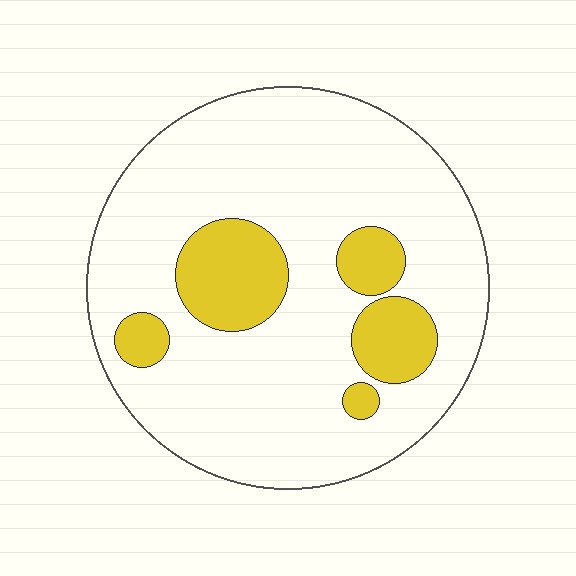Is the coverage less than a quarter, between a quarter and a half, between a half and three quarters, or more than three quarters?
Less than a quarter.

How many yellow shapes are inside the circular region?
5.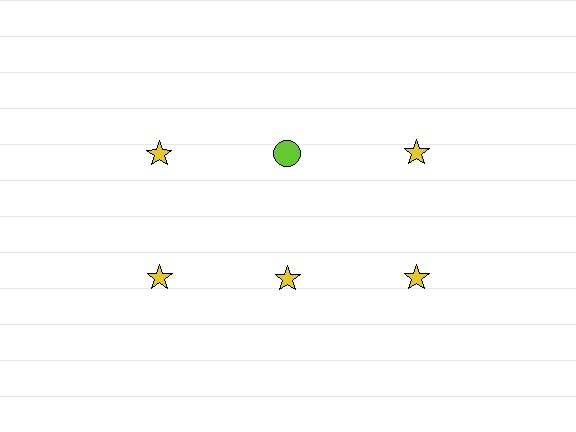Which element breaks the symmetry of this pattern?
The lime circle in the top row, second from left column breaks the symmetry. All other shapes are yellow stars.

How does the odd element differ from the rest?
It differs in both color (lime instead of yellow) and shape (circle instead of star).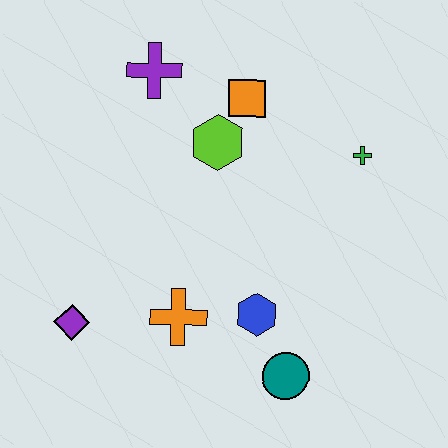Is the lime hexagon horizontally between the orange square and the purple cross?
Yes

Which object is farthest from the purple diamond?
The green cross is farthest from the purple diamond.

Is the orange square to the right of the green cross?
No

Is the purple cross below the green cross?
No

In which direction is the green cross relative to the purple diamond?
The green cross is to the right of the purple diamond.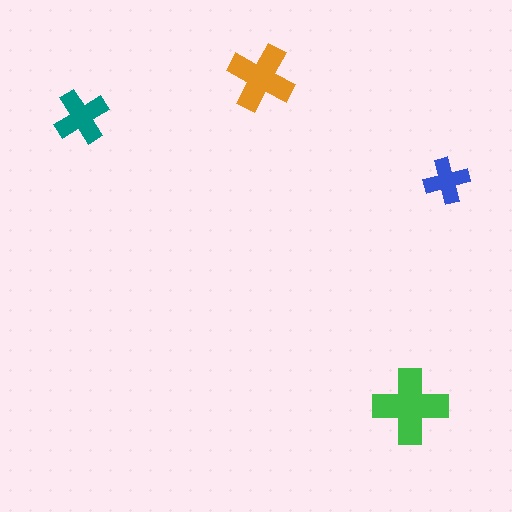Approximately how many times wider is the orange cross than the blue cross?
About 1.5 times wider.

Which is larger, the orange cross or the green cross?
The green one.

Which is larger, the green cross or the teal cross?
The green one.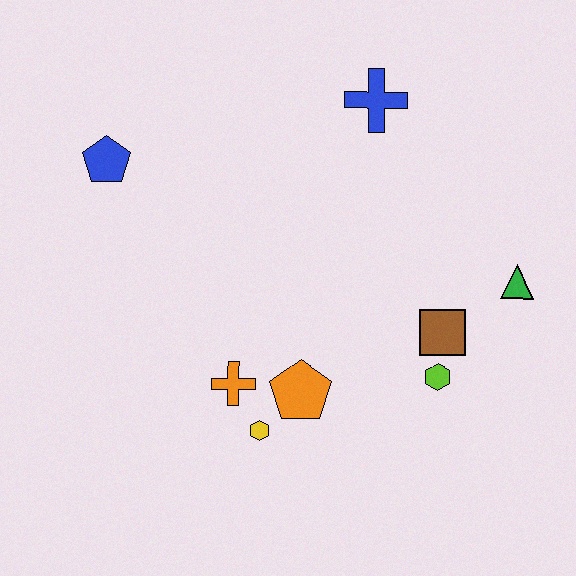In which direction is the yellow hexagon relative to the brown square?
The yellow hexagon is to the left of the brown square.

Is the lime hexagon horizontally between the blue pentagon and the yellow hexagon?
No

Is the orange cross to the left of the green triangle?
Yes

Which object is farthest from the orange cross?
The blue cross is farthest from the orange cross.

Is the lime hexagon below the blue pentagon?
Yes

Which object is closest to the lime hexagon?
The brown square is closest to the lime hexagon.